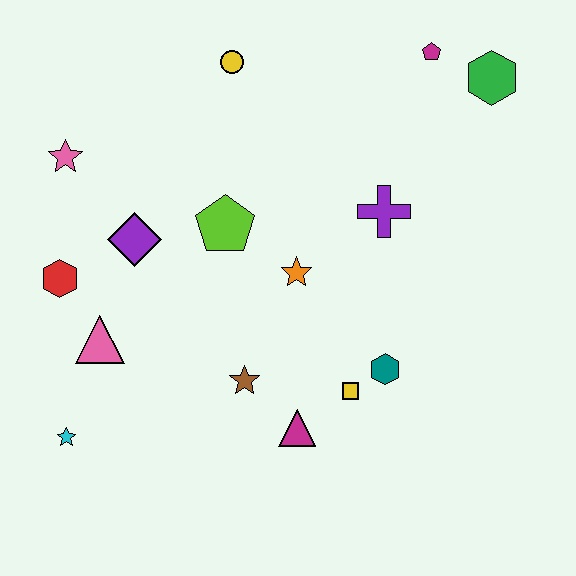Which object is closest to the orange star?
The lime pentagon is closest to the orange star.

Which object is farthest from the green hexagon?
The cyan star is farthest from the green hexagon.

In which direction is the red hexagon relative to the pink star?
The red hexagon is below the pink star.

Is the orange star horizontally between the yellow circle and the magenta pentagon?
Yes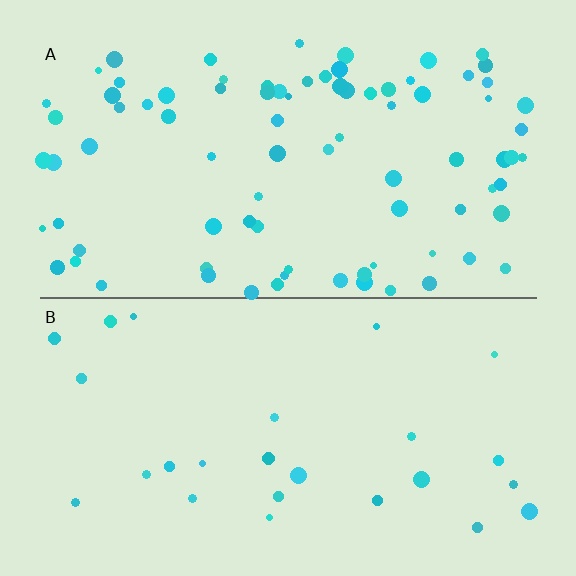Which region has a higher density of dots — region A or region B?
A (the top).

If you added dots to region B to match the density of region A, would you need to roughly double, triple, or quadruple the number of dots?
Approximately triple.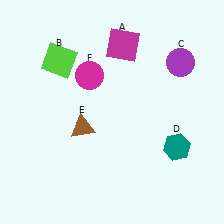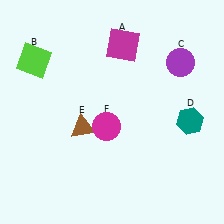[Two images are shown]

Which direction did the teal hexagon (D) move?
The teal hexagon (D) moved up.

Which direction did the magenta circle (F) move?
The magenta circle (F) moved down.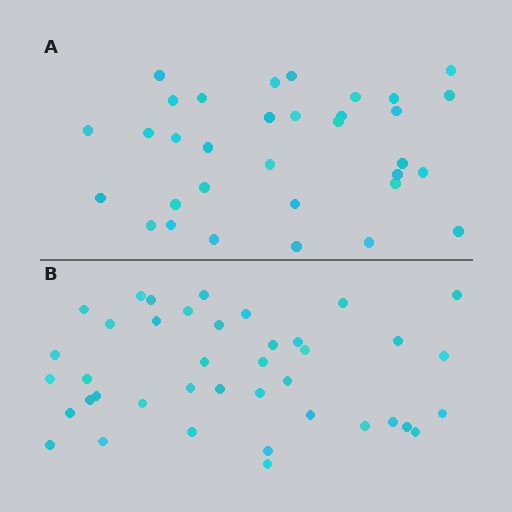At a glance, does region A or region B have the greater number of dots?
Region B (the bottom region) has more dots.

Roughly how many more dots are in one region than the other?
Region B has roughly 8 or so more dots than region A.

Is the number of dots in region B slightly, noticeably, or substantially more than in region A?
Region B has only slightly more — the two regions are fairly close. The ratio is roughly 1.2 to 1.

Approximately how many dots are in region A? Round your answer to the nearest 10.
About 30 dots. (The exact count is 33, which rounds to 30.)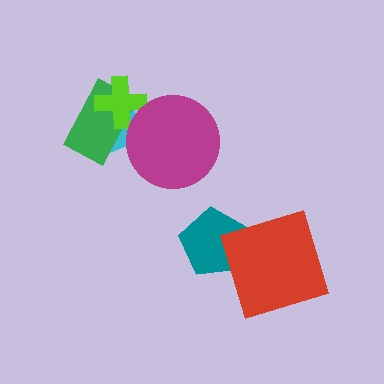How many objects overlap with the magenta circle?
3 objects overlap with the magenta circle.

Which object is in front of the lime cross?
The magenta circle is in front of the lime cross.